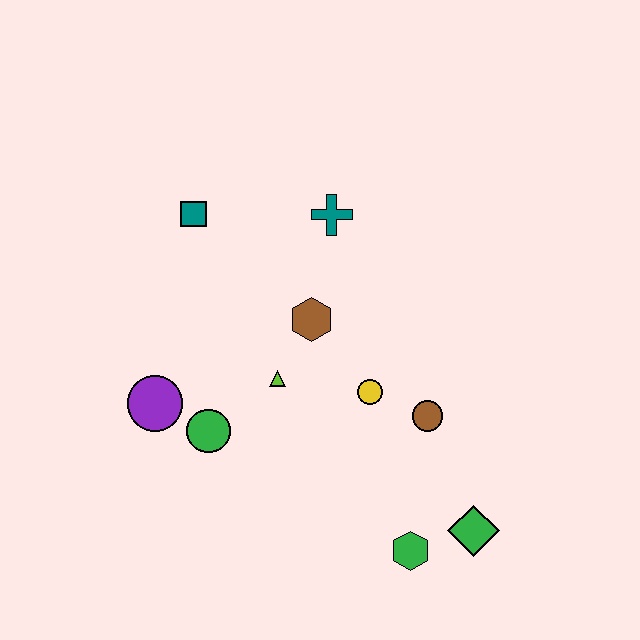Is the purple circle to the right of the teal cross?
No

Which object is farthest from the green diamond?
The teal square is farthest from the green diamond.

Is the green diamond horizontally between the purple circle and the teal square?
No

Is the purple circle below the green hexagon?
No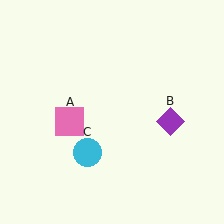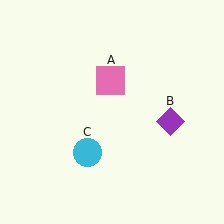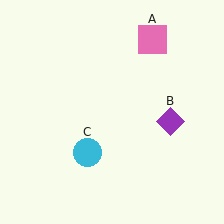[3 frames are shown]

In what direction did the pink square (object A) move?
The pink square (object A) moved up and to the right.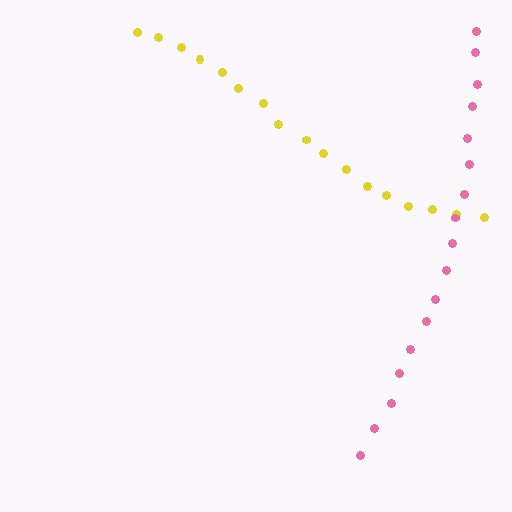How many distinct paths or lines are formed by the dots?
There are 2 distinct paths.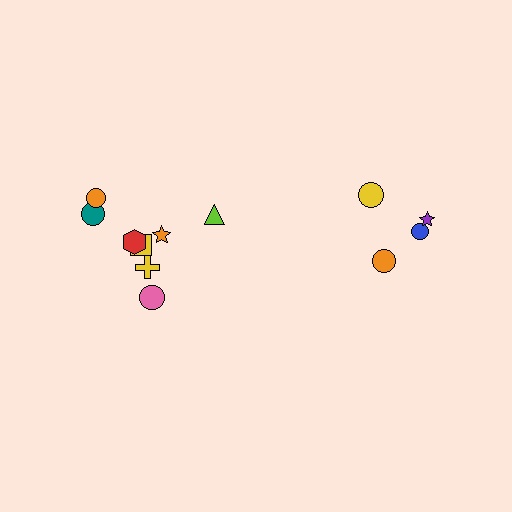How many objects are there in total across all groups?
There are 12 objects.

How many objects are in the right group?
There are 4 objects.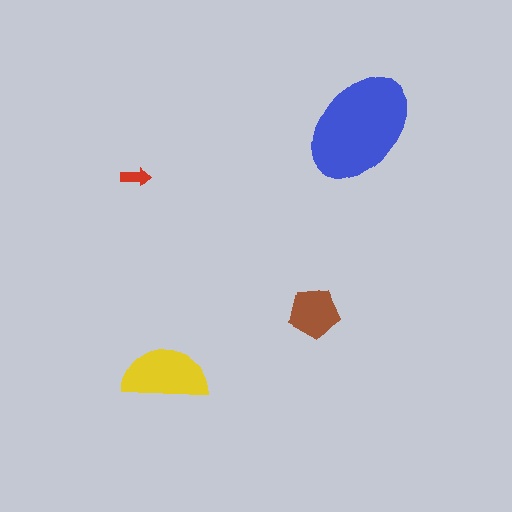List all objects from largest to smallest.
The blue ellipse, the yellow semicircle, the brown pentagon, the red arrow.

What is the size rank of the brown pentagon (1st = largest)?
3rd.